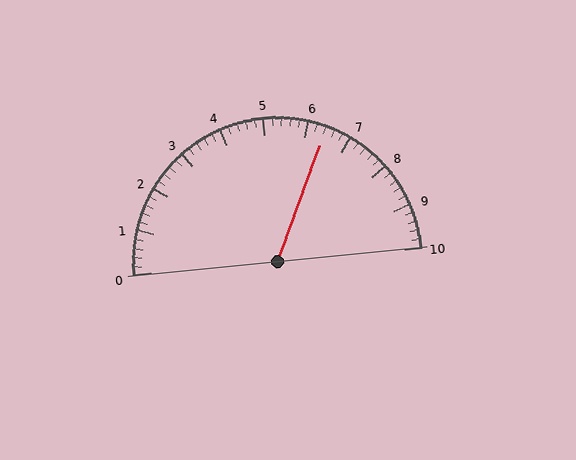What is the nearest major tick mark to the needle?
The nearest major tick mark is 6.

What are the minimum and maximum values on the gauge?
The gauge ranges from 0 to 10.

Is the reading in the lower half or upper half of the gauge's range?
The reading is in the upper half of the range (0 to 10).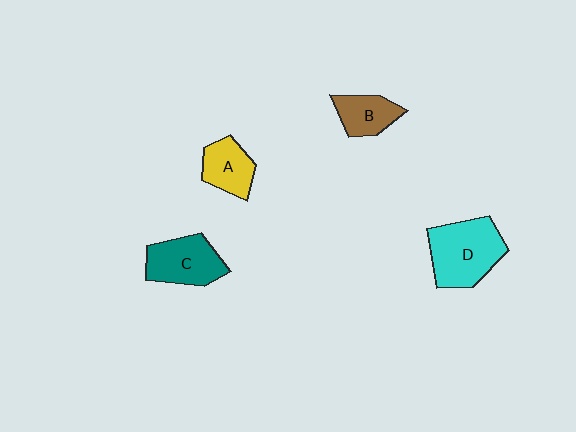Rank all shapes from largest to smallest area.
From largest to smallest: D (cyan), C (teal), A (yellow), B (brown).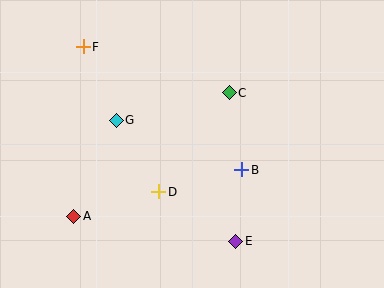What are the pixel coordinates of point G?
Point G is at (116, 120).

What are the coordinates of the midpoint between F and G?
The midpoint between F and G is at (100, 84).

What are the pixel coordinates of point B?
Point B is at (242, 170).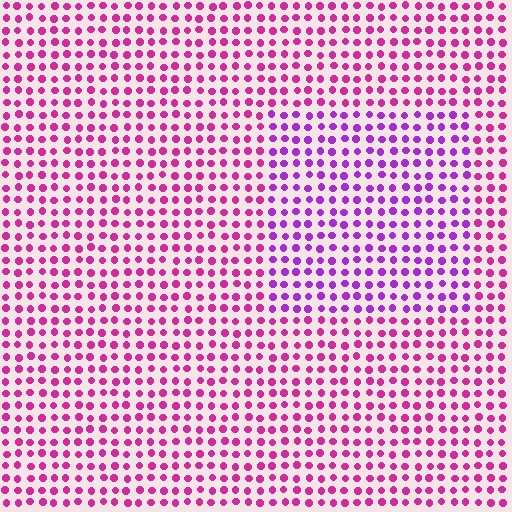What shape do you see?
I see a rectangle.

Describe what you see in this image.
The image is filled with small magenta elements in a uniform arrangement. A rectangle-shaped region is visible where the elements are tinted to a slightly different hue, forming a subtle color boundary.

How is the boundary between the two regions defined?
The boundary is defined purely by a slight shift in hue (about 33 degrees). Spacing, size, and orientation are identical on both sides.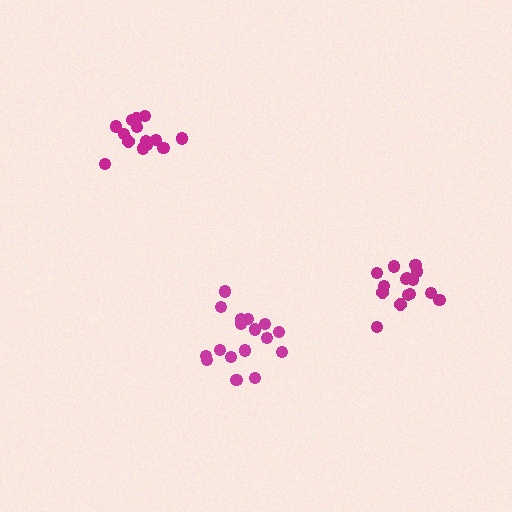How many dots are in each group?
Group 1: 17 dots, Group 2: 14 dots, Group 3: 15 dots (46 total).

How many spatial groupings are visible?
There are 3 spatial groupings.